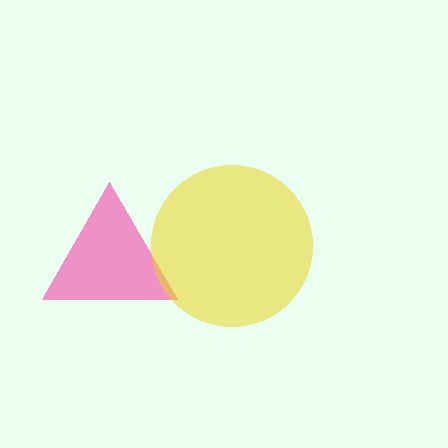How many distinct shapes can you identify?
There are 2 distinct shapes: a pink triangle, a yellow circle.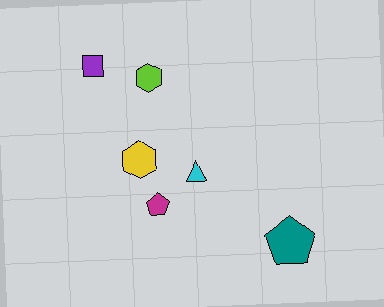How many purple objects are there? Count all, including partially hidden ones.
There is 1 purple object.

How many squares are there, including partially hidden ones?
There is 1 square.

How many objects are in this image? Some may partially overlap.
There are 6 objects.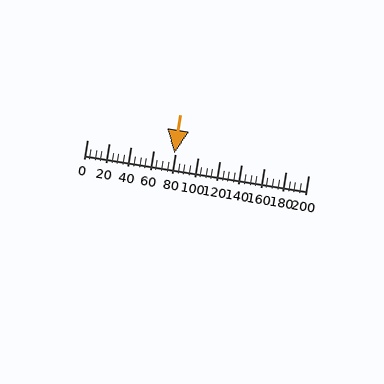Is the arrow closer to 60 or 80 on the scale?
The arrow is closer to 80.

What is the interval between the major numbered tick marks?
The major tick marks are spaced 20 units apart.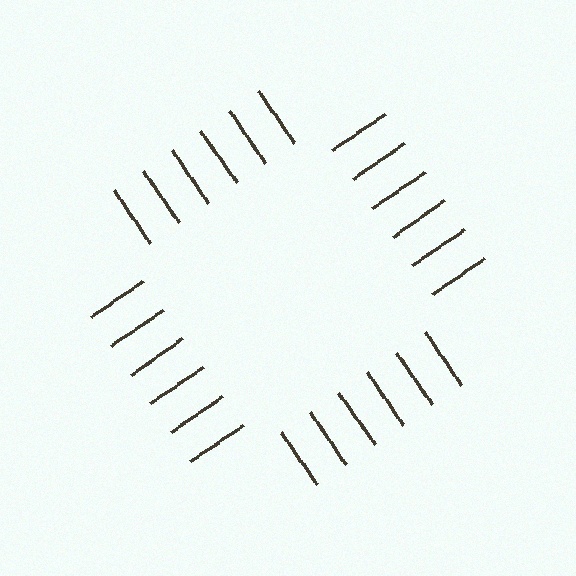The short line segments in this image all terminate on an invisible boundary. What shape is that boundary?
An illusory square — the line segments terminate on its edges but no continuous stroke is drawn.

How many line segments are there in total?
24 — 6 along each of the 4 edges.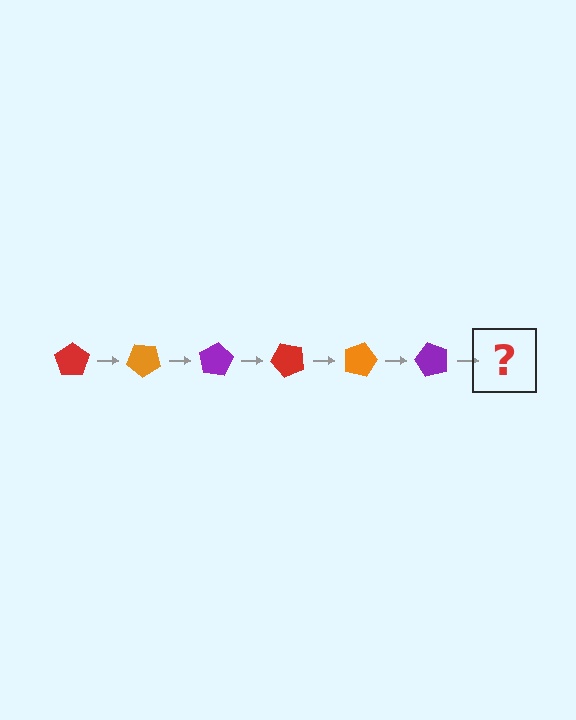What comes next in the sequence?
The next element should be a red pentagon, rotated 240 degrees from the start.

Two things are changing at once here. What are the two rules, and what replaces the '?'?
The two rules are that it rotates 40 degrees each step and the color cycles through red, orange, and purple. The '?' should be a red pentagon, rotated 240 degrees from the start.